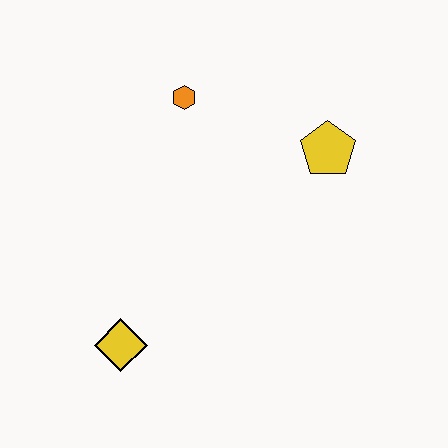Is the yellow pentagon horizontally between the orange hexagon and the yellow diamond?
No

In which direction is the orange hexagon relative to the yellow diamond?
The orange hexagon is above the yellow diamond.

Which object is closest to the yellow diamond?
The orange hexagon is closest to the yellow diamond.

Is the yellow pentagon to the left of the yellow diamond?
No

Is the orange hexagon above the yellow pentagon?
Yes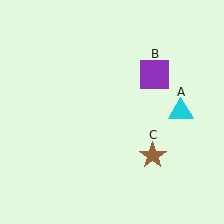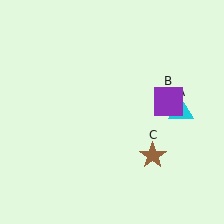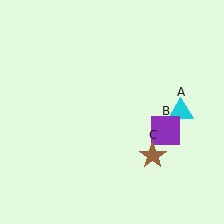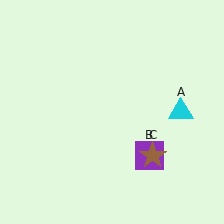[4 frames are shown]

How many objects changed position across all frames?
1 object changed position: purple square (object B).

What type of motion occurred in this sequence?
The purple square (object B) rotated clockwise around the center of the scene.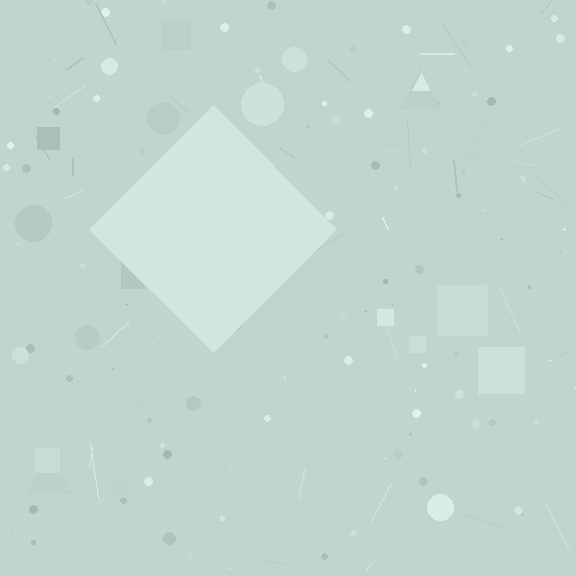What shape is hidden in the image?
A diamond is hidden in the image.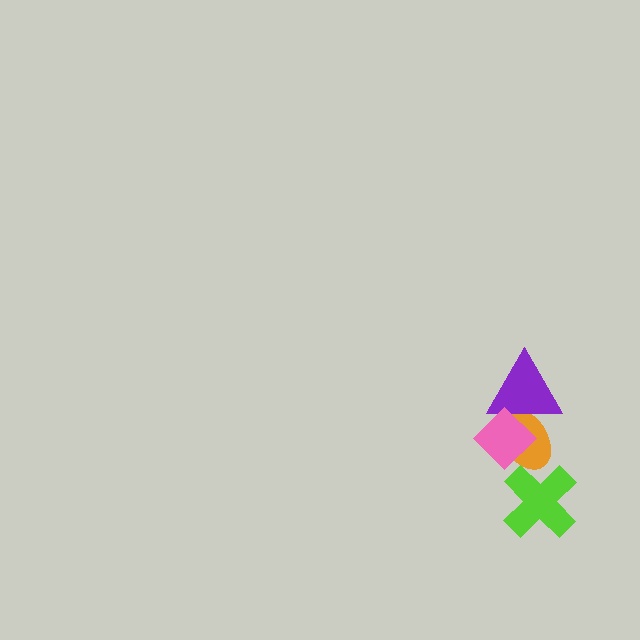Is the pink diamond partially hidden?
No, no other shape covers it.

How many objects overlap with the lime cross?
1 object overlaps with the lime cross.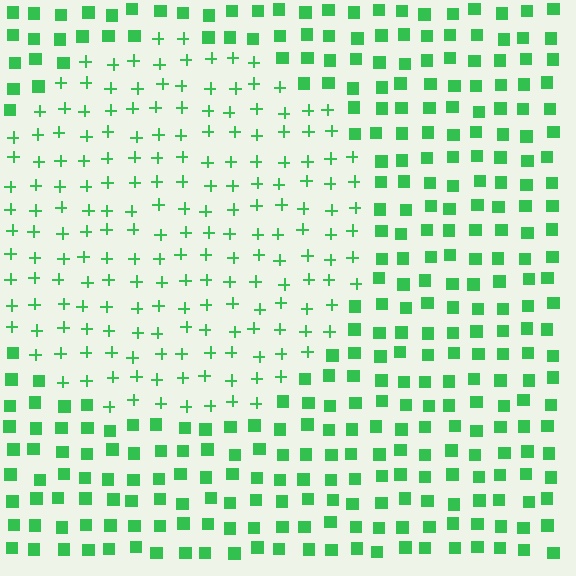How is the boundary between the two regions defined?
The boundary is defined by a change in element shape: plus signs inside vs. squares outside. All elements share the same color and spacing.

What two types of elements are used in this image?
The image uses plus signs inside the circle region and squares outside it.